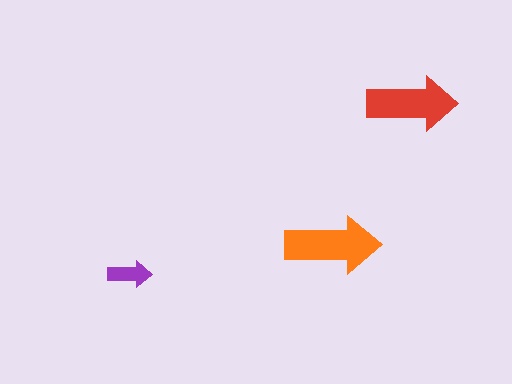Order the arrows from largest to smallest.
the orange one, the red one, the purple one.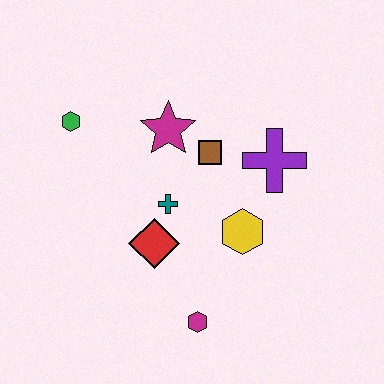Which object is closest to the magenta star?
The brown square is closest to the magenta star.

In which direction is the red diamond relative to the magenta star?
The red diamond is below the magenta star.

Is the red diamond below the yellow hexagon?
Yes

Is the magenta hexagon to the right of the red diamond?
Yes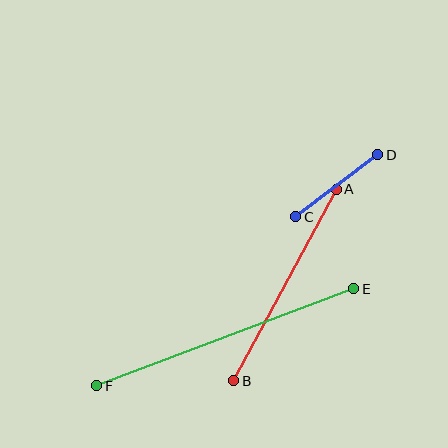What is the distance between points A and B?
The distance is approximately 217 pixels.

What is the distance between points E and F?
The distance is approximately 275 pixels.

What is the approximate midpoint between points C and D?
The midpoint is at approximately (337, 186) pixels.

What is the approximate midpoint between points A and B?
The midpoint is at approximately (285, 285) pixels.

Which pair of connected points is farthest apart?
Points E and F are farthest apart.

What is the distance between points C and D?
The distance is approximately 103 pixels.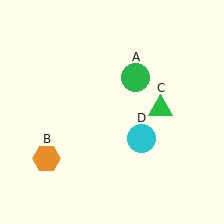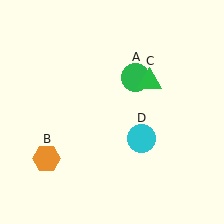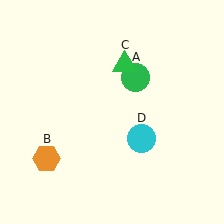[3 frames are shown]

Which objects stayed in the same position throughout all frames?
Green circle (object A) and orange hexagon (object B) and cyan circle (object D) remained stationary.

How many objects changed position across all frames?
1 object changed position: green triangle (object C).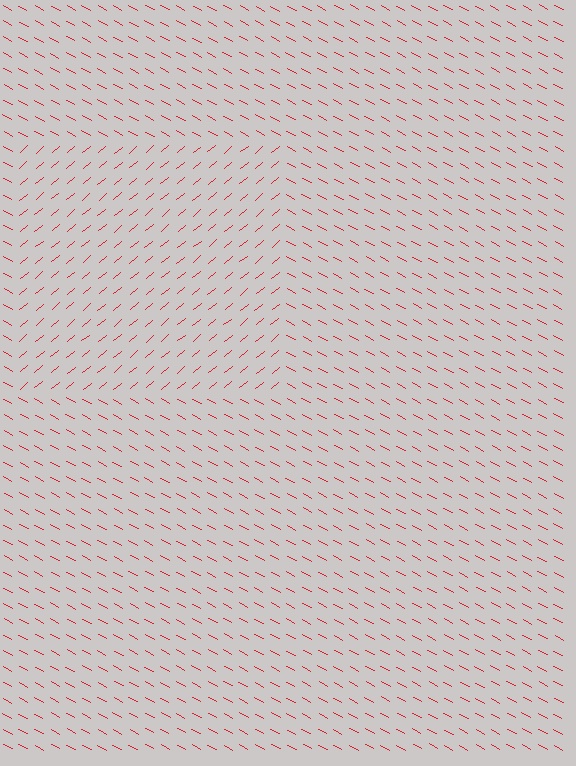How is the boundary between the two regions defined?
The boundary is defined purely by a change in line orientation (approximately 68 degrees difference). All lines are the same color and thickness.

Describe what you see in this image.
The image is filled with small red line segments. A rectangle region in the image has lines oriented differently from the surrounding lines, creating a visible texture boundary.